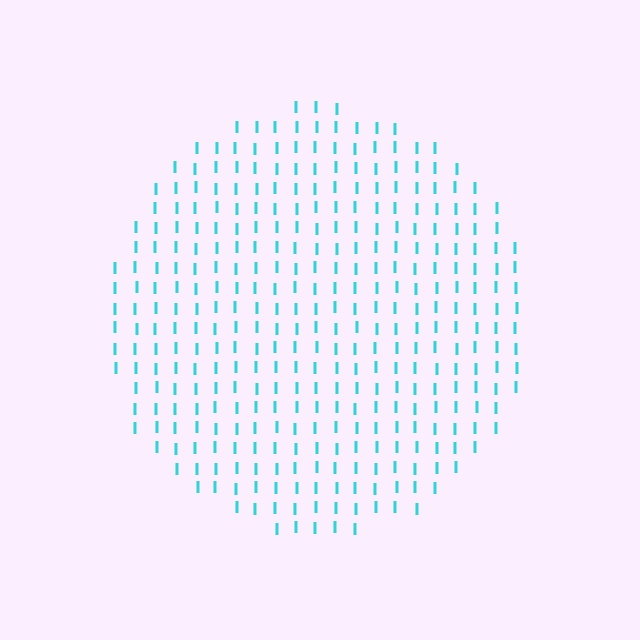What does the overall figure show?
The overall figure shows a circle.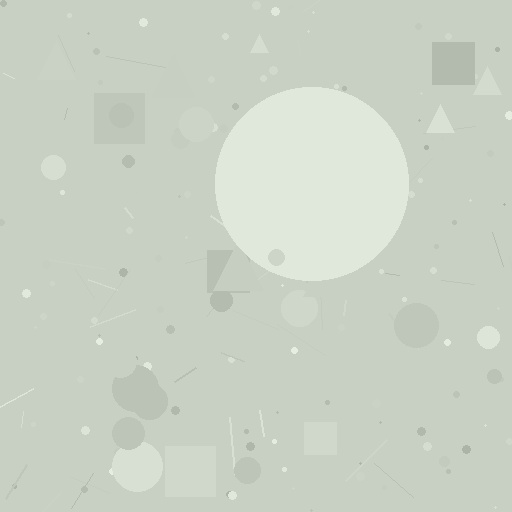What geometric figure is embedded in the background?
A circle is embedded in the background.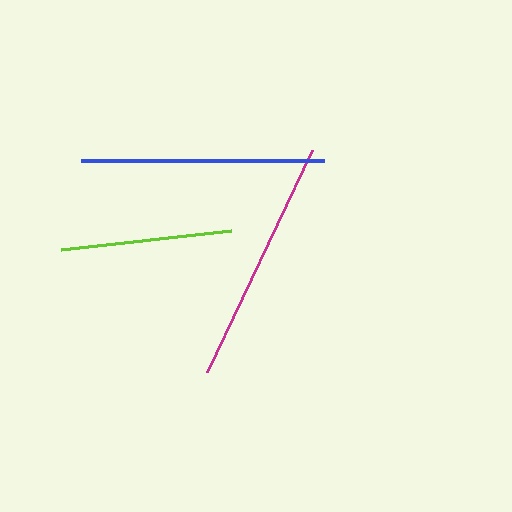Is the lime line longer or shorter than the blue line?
The blue line is longer than the lime line.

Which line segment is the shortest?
The lime line is the shortest at approximately 172 pixels.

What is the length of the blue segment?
The blue segment is approximately 243 pixels long.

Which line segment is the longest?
The magenta line is the longest at approximately 245 pixels.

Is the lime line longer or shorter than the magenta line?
The magenta line is longer than the lime line.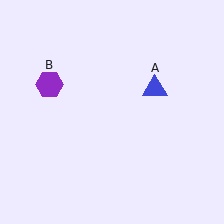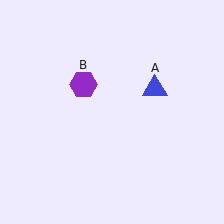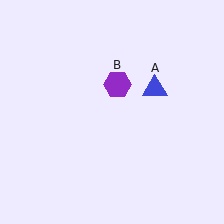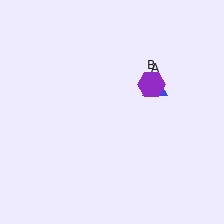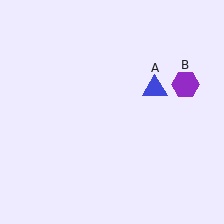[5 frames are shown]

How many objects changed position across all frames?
1 object changed position: purple hexagon (object B).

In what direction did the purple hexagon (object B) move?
The purple hexagon (object B) moved right.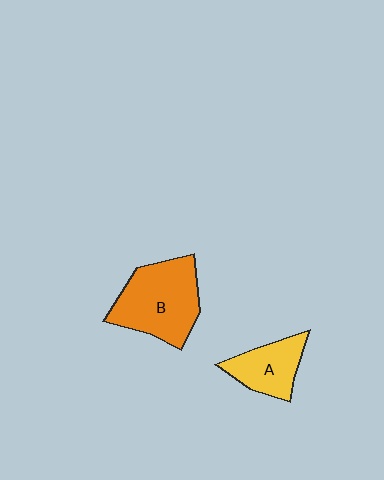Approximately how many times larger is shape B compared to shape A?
Approximately 1.7 times.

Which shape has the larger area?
Shape B (orange).